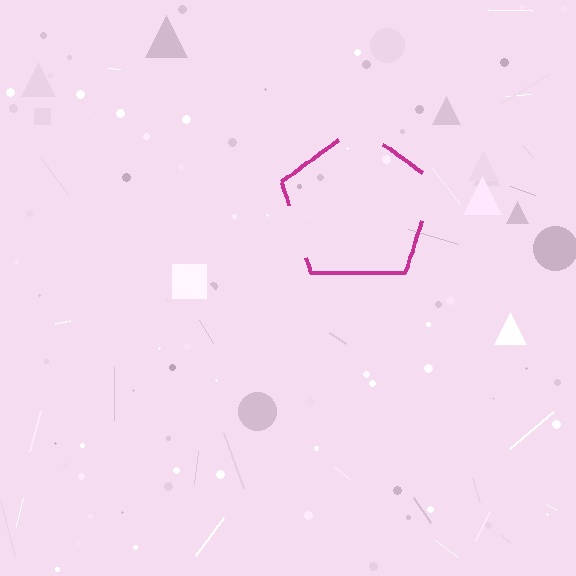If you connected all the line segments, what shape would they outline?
They would outline a pentagon.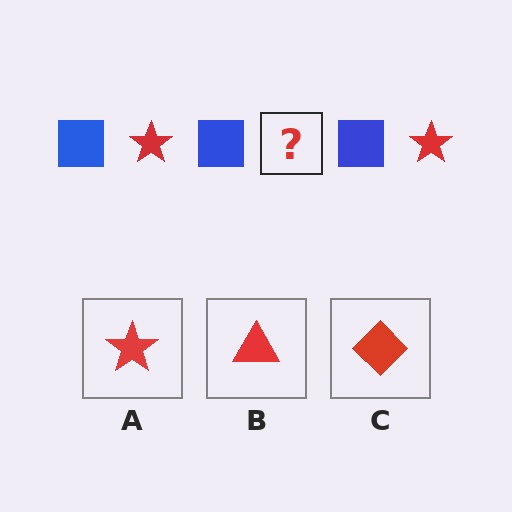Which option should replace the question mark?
Option A.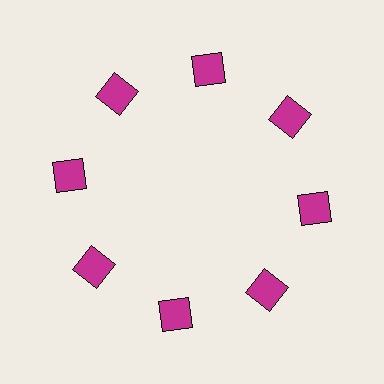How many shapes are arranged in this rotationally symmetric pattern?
There are 8 shapes, arranged in 8 groups of 1.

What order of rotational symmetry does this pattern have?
This pattern has 8-fold rotational symmetry.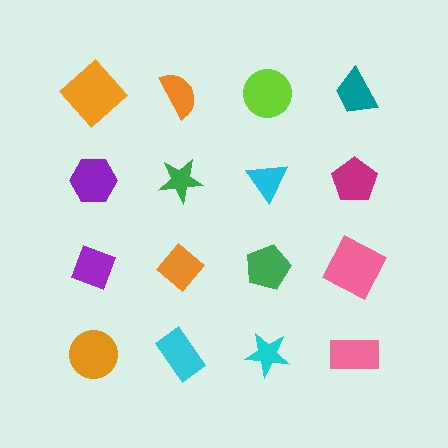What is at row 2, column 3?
A cyan triangle.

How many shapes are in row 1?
4 shapes.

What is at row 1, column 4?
A teal trapezoid.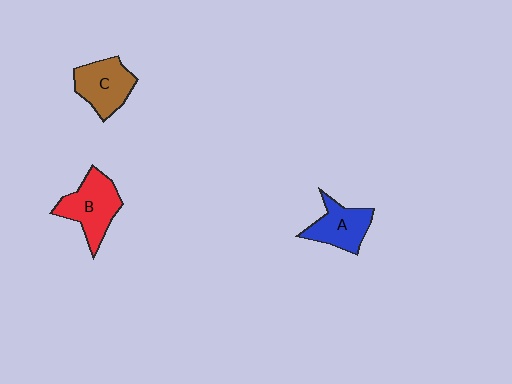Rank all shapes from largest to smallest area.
From largest to smallest: B (red), C (brown), A (blue).